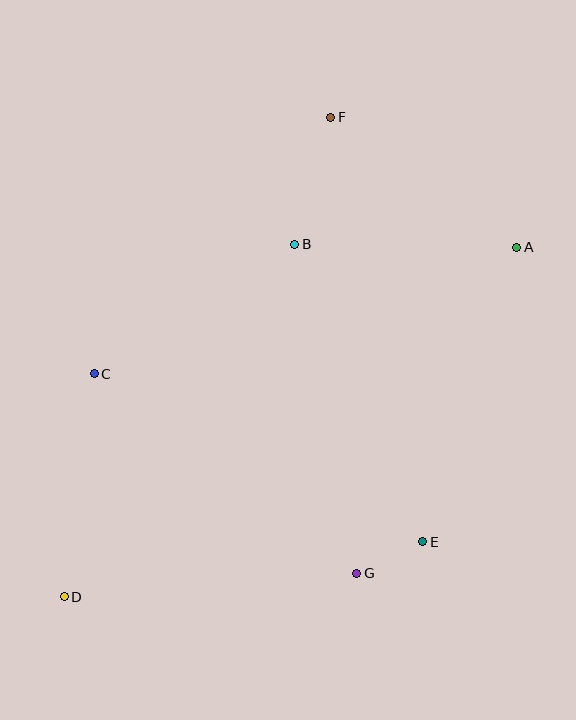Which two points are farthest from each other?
Points A and D are farthest from each other.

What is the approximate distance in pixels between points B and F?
The distance between B and F is approximately 132 pixels.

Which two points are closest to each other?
Points E and G are closest to each other.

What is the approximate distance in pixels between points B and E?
The distance between B and E is approximately 324 pixels.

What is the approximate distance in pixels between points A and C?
The distance between A and C is approximately 441 pixels.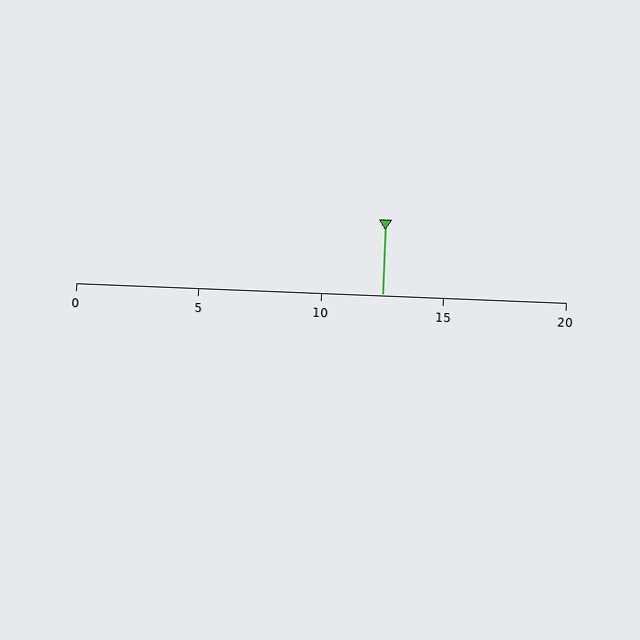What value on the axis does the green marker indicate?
The marker indicates approximately 12.5.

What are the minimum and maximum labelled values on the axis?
The axis runs from 0 to 20.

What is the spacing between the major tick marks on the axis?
The major ticks are spaced 5 apart.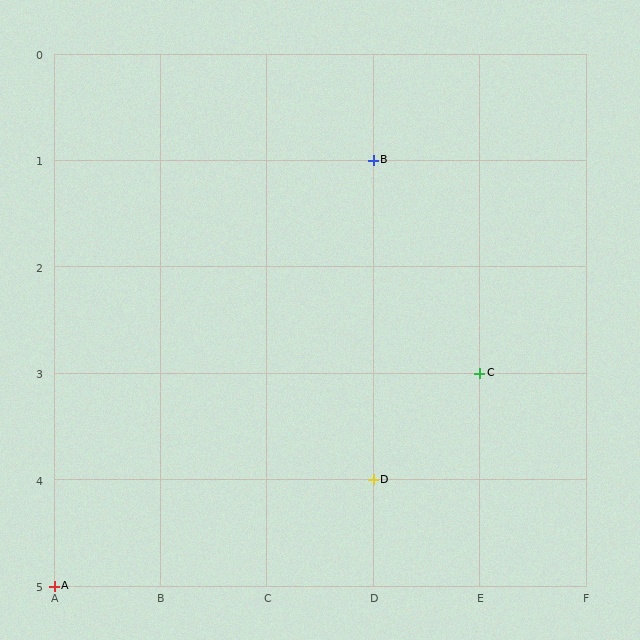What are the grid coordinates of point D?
Point D is at grid coordinates (D, 4).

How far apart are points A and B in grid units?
Points A and B are 3 columns and 4 rows apart (about 5.0 grid units diagonally).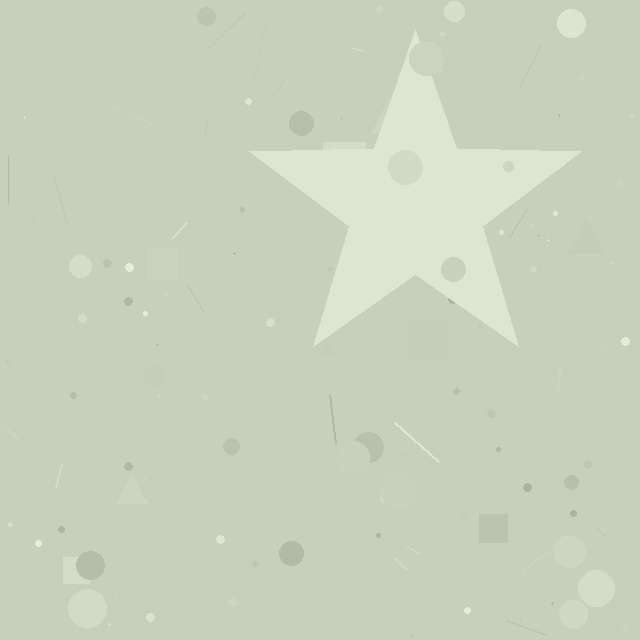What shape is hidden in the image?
A star is hidden in the image.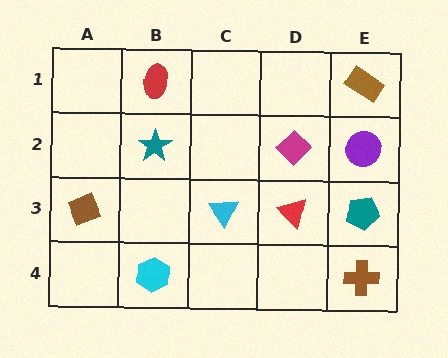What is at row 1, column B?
A red ellipse.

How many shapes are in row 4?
2 shapes.